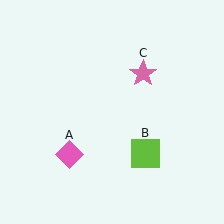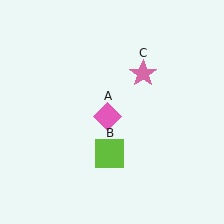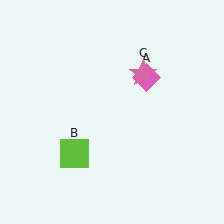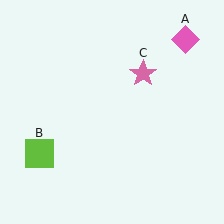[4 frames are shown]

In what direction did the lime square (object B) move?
The lime square (object B) moved left.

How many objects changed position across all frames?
2 objects changed position: pink diamond (object A), lime square (object B).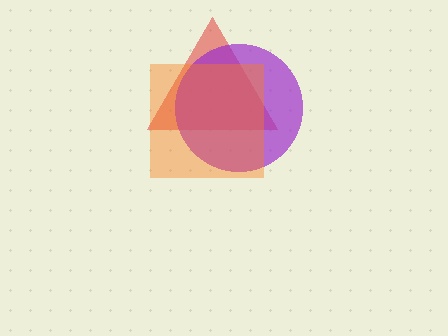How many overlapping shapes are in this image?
There are 3 overlapping shapes in the image.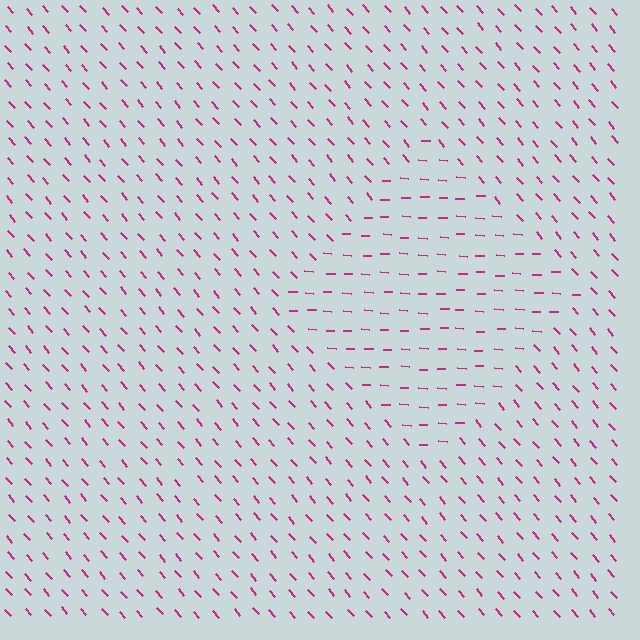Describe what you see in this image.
The image is filled with small magenta line segments. A diamond region in the image has lines oriented differently from the surrounding lines, creating a visible texture boundary.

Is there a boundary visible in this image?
Yes, there is a texture boundary formed by a change in line orientation.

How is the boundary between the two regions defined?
The boundary is defined purely by a change in line orientation (approximately 45 degrees difference). All lines are the same color and thickness.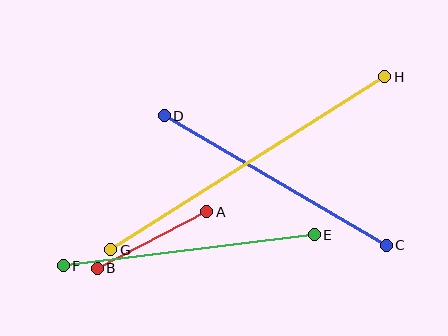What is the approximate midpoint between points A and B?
The midpoint is at approximately (152, 240) pixels.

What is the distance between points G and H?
The distance is approximately 324 pixels.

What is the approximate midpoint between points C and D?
The midpoint is at approximately (275, 180) pixels.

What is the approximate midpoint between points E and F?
The midpoint is at approximately (189, 250) pixels.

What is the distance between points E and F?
The distance is approximately 253 pixels.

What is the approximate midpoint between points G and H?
The midpoint is at approximately (248, 163) pixels.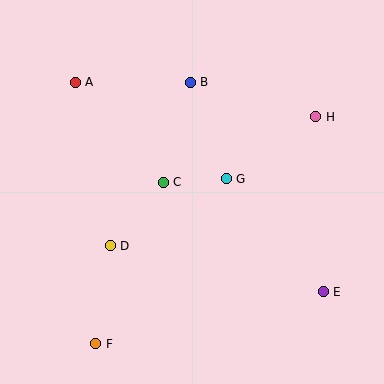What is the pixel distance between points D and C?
The distance between D and C is 83 pixels.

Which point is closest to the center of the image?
Point C at (163, 182) is closest to the center.